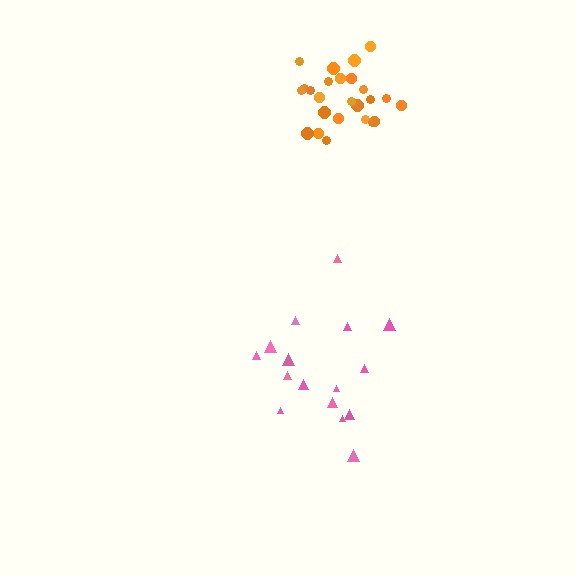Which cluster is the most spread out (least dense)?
Pink.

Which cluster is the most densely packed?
Orange.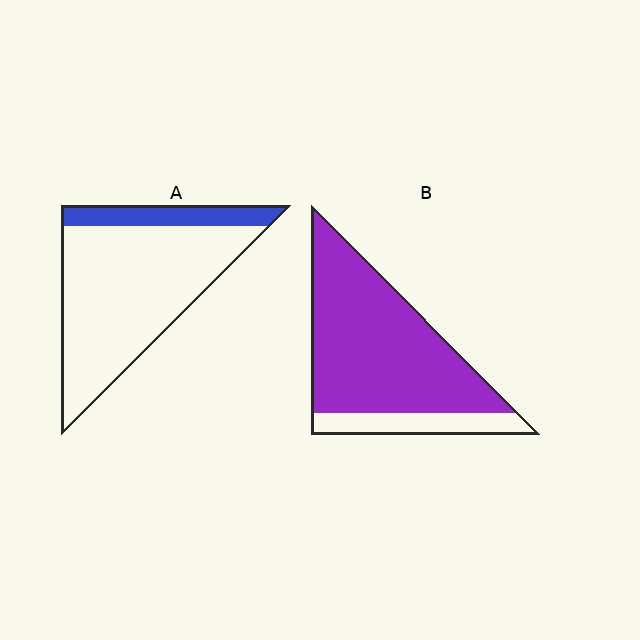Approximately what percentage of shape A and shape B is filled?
A is approximately 15% and B is approximately 80%.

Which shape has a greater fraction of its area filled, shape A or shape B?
Shape B.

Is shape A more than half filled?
No.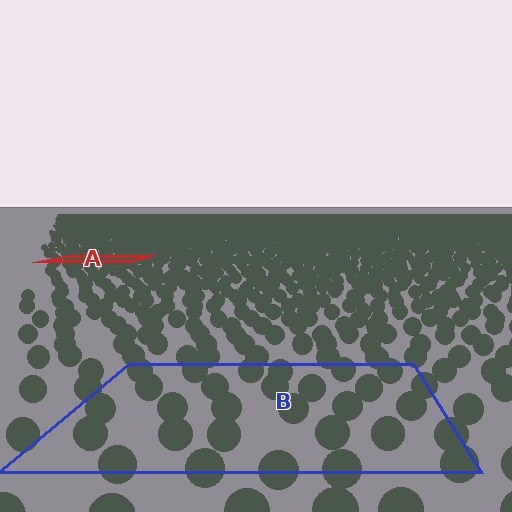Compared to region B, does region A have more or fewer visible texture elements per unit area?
Region A has more texture elements per unit area — they are packed more densely because it is farther away.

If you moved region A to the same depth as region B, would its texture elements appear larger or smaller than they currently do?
They would appear larger. At a closer depth, the same texture elements are projected at a bigger on-screen size.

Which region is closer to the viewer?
Region B is closer. The texture elements there are larger and more spread out.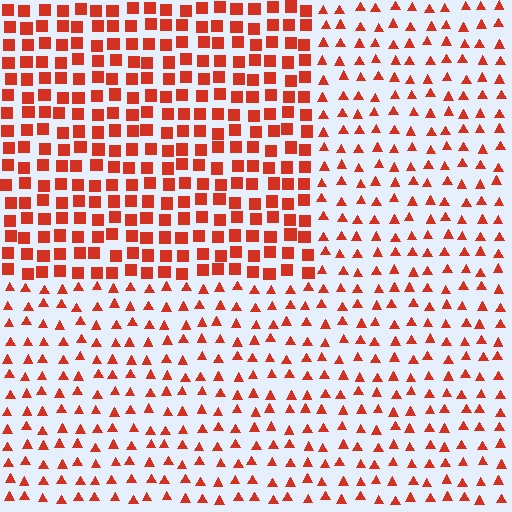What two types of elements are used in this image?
The image uses squares inside the rectangle region and triangles outside it.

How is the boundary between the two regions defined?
The boundary is defined by a change in element shape: squares inside vs. triangles outside. All elements share the same color and spacing.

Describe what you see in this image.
The image is filled with small red elements arranged in a uniform grid. A rectangle-shaped region contains squares, while the surrounding area contains triangles. The boundary is defined purely by the change in element shape.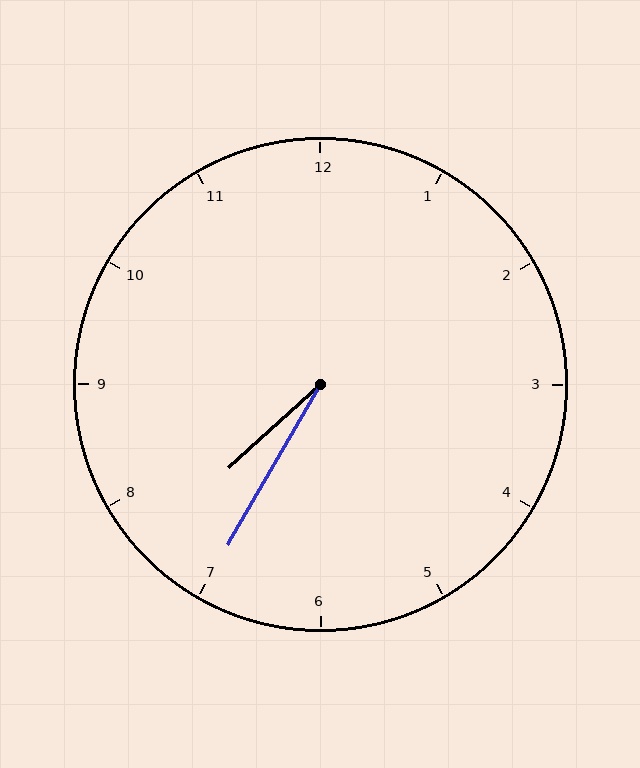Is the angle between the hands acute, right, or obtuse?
It is acute.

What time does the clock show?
7:35.